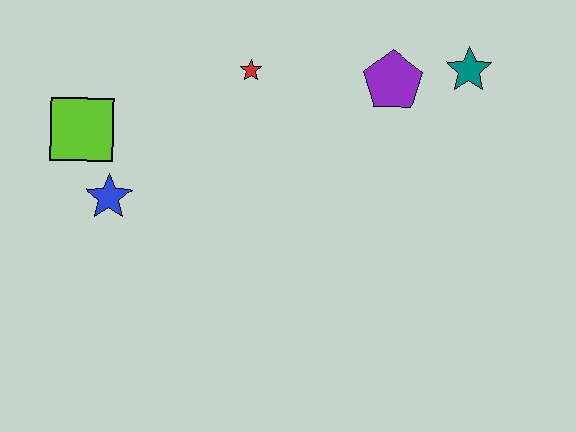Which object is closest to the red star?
The purple pentagon is closest to the red star.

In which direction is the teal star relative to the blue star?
The teal star is to the right of the blue star.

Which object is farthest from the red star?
The teal star is farthest from the red star.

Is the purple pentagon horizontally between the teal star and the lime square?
Yes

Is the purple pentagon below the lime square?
No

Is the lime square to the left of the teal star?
Yes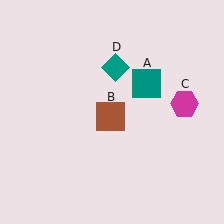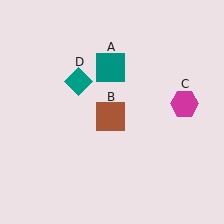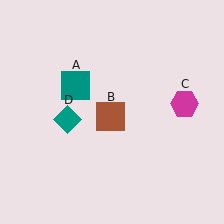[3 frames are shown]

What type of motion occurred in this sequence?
The teal square (object A), teal diamond (object D) rotated counterclockwise around the center of the scene.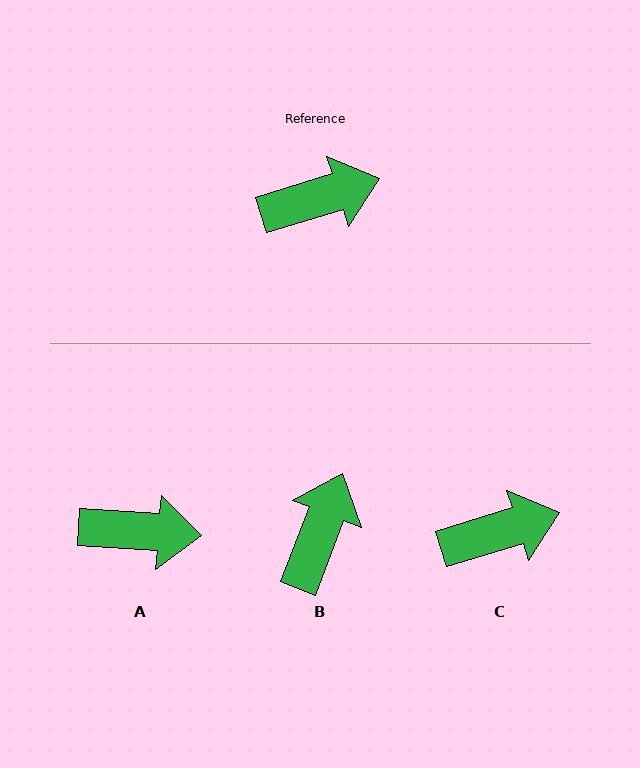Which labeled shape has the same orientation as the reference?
C.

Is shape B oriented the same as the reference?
No, it is off by about 52 degrees.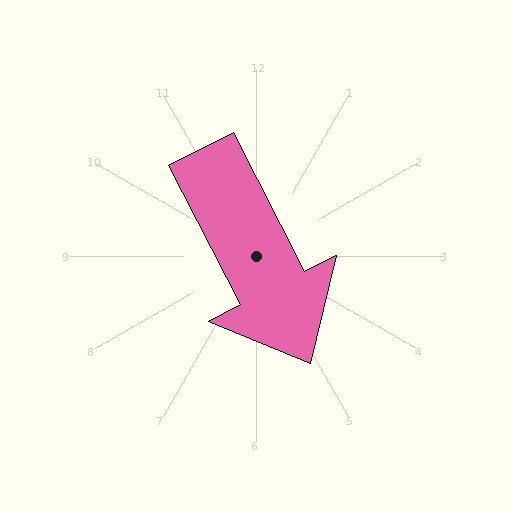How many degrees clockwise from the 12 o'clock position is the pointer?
Approximately 153 degrees.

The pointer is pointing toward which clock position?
Roughly 5 o'clock.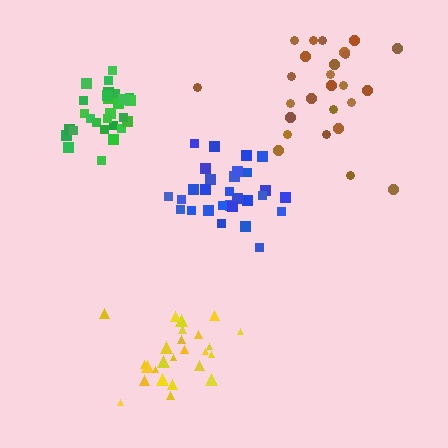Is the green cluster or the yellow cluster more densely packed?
Green.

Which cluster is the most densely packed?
Green.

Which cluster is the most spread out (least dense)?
Brown.